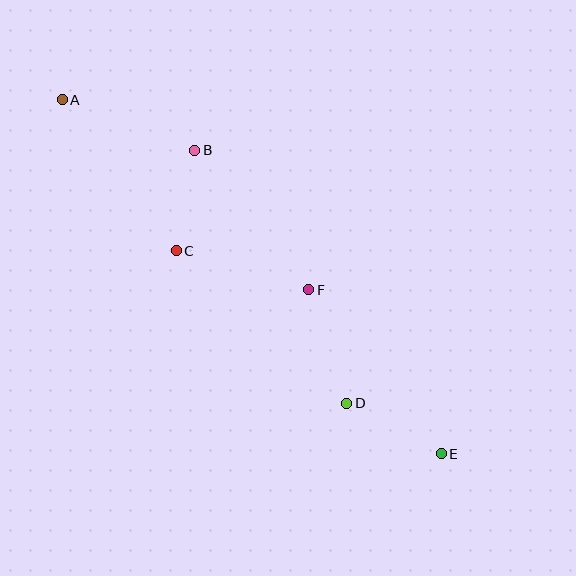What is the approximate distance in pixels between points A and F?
The distance between A and F is approximately 311 pixels.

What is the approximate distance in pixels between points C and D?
The distance between C and D is approximately 228 pixels.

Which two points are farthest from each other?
Points A and E are farthest from each other.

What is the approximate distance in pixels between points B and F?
The distance between B and F is approximately 180 pixels.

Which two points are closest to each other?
Points B and C are closest to each other.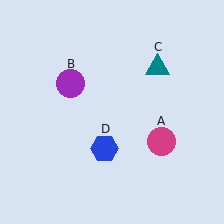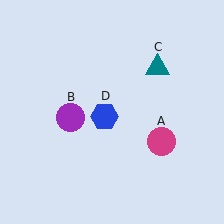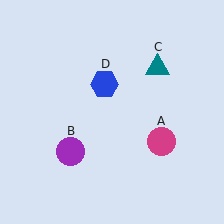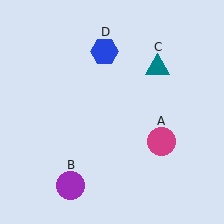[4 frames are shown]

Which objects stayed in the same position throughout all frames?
Magenta circle (object A) and teal triangle (object C) remained stationary.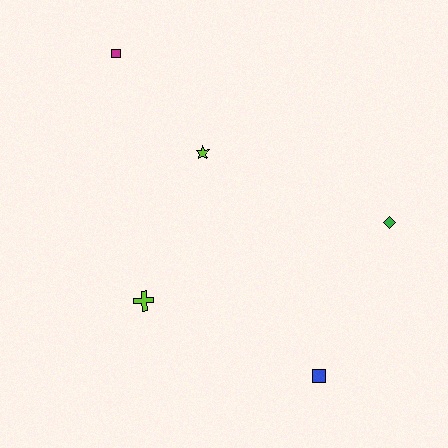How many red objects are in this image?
There are no red objects.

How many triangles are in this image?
There are no triangles.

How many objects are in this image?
There are 5 objects.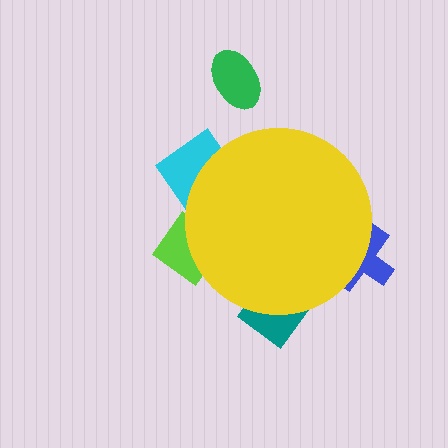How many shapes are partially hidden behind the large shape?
4 shapes are partially hidden.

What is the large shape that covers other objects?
A yellow circle.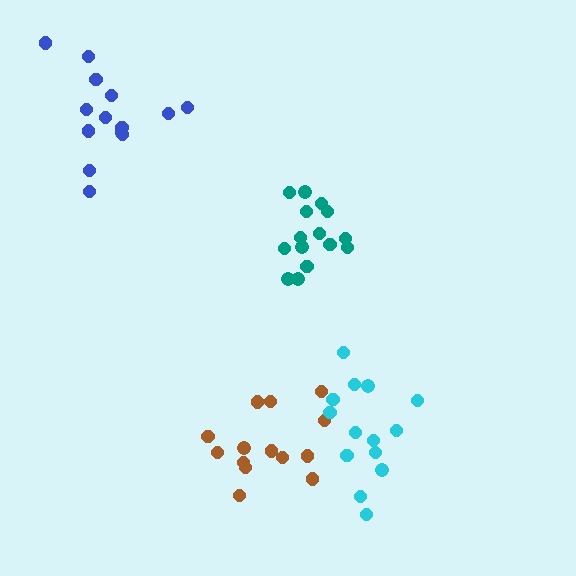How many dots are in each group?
Group 1: 14 dots, Group 2: 15 dots, Group 3: 14 dots, Group 4: 14 dots (57 total).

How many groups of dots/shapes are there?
There are 4 groups.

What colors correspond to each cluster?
The clusters are colored: blue, teal, brown, cyan.